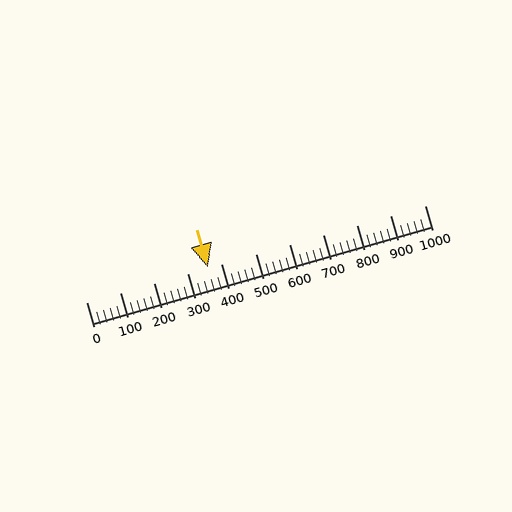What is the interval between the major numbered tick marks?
The major tick marks are spaced 100 units apart.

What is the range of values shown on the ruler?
The ruler shows values from 0 to 1000.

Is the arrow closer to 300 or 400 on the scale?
The arrow is closer to 400.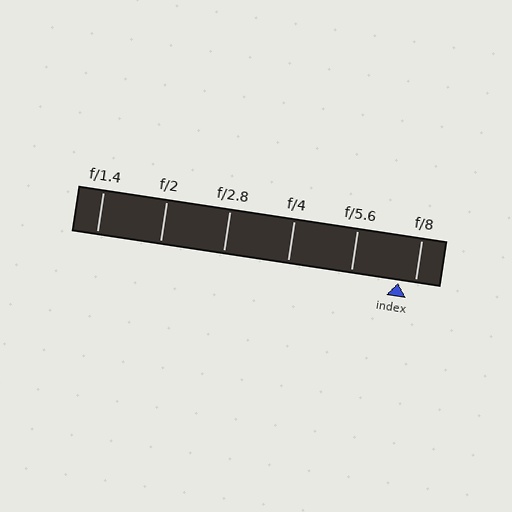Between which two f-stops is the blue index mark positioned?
The index mark is between f/5.6 and f/8.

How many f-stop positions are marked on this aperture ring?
There are 6 f-stop positions marked.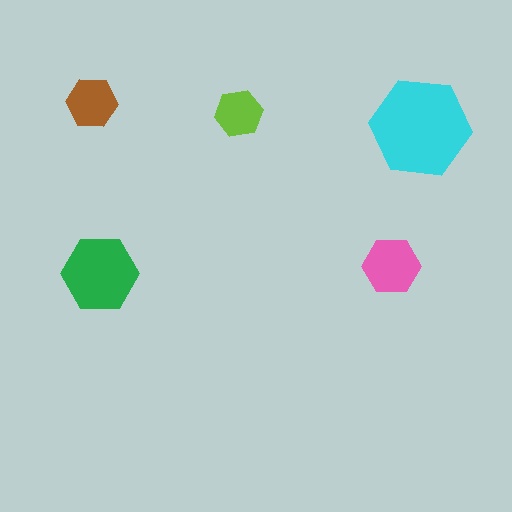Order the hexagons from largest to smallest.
the cyan one, the green one, the pink one, the brown one, the lime one.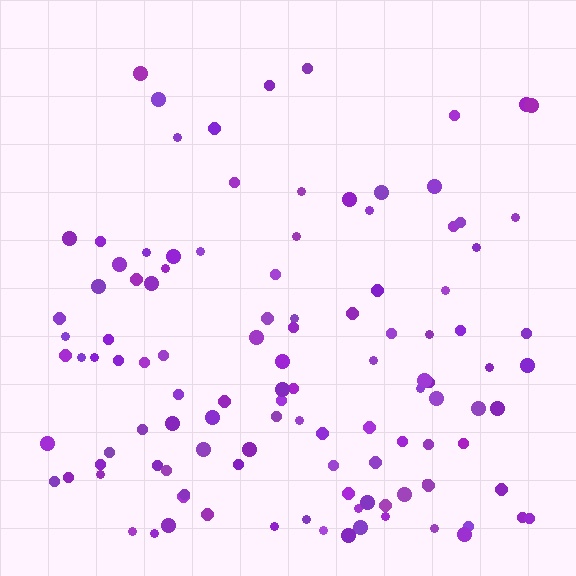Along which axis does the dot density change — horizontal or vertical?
Vertical.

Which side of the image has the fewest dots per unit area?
The top.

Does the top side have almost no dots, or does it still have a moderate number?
Still a moderate number, just noticeably fewer than the bottom.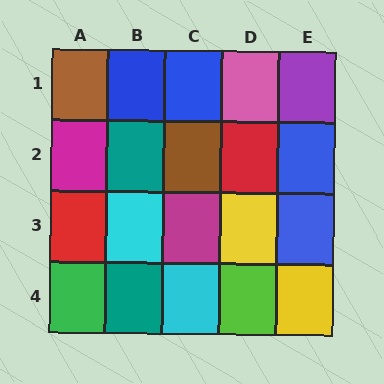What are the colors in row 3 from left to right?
Red, cyan, magenta, yellow, blue.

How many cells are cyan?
2 cells are cyan.